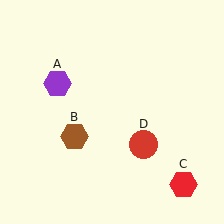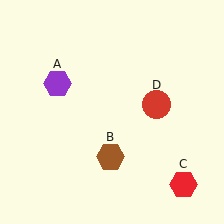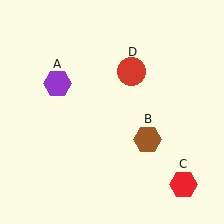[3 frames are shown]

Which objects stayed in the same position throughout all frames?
Purple hexagon (object A) and red hexagon (object C) remained stationary.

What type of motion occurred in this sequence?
The brown hexagon (object B), red circle (object D) rotated counterclockwise around the center of the scene.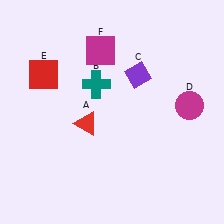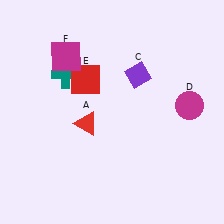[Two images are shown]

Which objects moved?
The objects that moved are: the teal cross (B), the red square (E), the magenta square (F).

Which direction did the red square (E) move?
The red square (E) moved right.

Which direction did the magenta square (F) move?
The magenta square (F) moved left.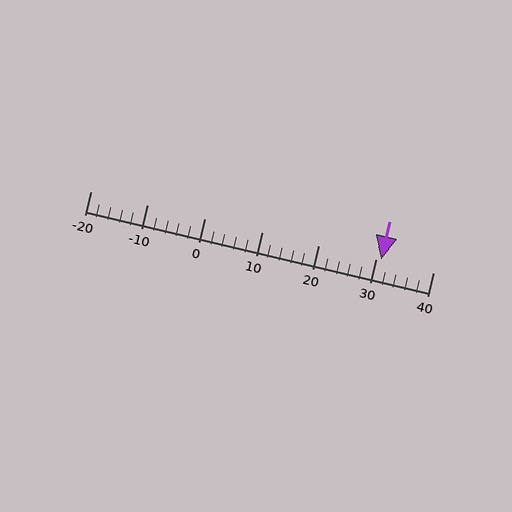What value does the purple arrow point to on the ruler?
The purple arrow points to approximately 31.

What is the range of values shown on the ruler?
The ruler shows values from -20 to 40.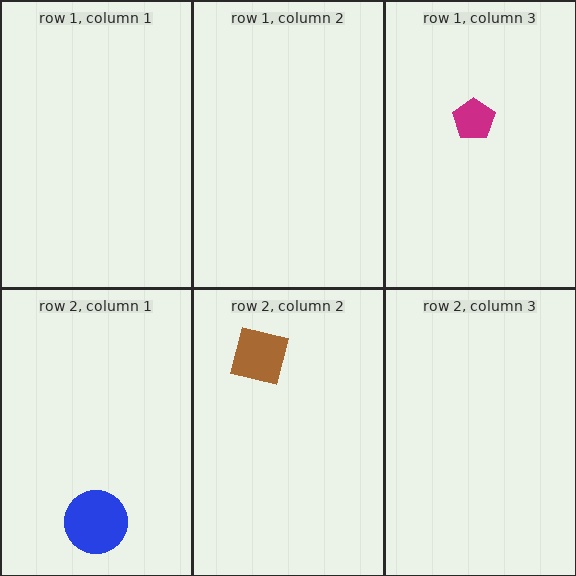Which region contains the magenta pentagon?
The row 1, column 3 region.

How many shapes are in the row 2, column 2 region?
1.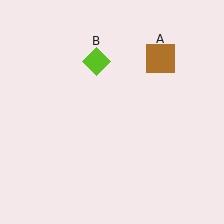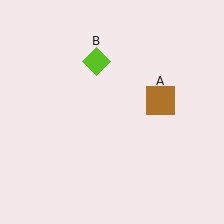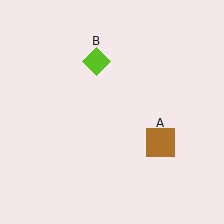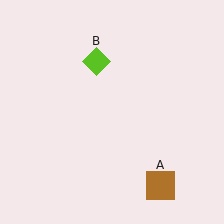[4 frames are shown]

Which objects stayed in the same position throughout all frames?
Lime diamond (object B) remained stationary.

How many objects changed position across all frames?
1 object changed position: brown square (object A).